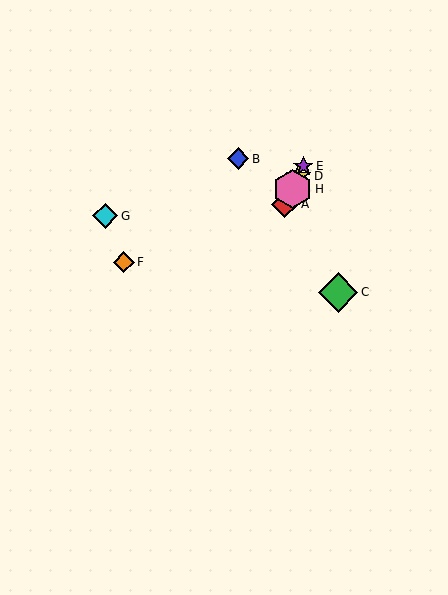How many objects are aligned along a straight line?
4 objects (A, D, E, H) are aligned along a straight line.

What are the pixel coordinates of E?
Object E is at (303, 166).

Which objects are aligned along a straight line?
Objects A, D, E, H are aligned along a straight line.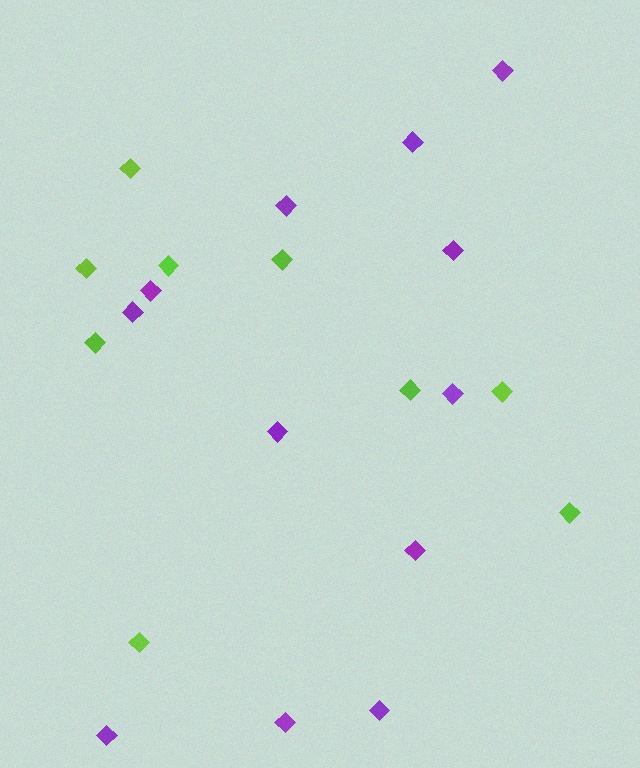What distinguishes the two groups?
There are 2 groups: one group of purple diamonds (12) and one group of lime diamonds (9).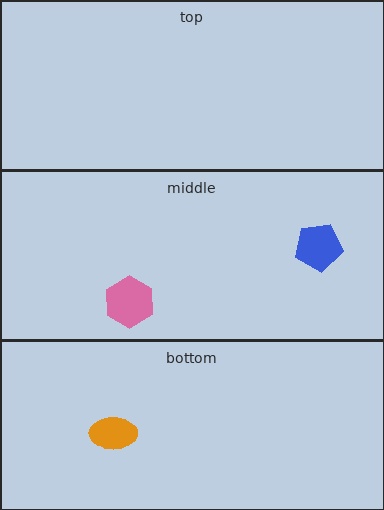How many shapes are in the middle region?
2.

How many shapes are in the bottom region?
1.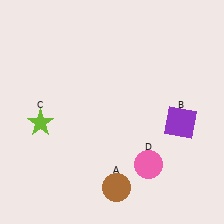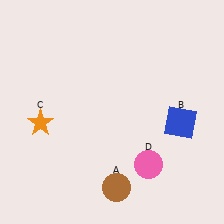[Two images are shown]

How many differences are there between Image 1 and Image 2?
There are 2 differences between the two images.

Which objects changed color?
B changed from purple to blue. C changed from lime to orange.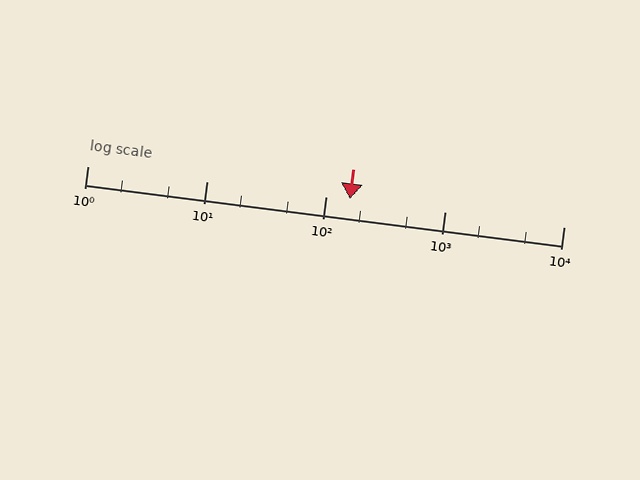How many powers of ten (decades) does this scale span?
The scale spans 4 decades, from 1 to 10000.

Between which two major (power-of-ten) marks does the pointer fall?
The pointer is between 100 and 1000.